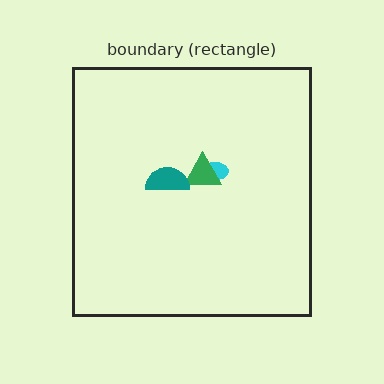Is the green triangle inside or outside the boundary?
Inside.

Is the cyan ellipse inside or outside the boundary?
Inside.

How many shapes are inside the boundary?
3 inside, 0 outside.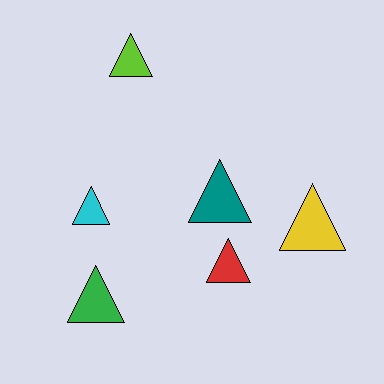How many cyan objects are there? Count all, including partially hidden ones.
There is 1 cyan object.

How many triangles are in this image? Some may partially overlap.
There are 6 triangles.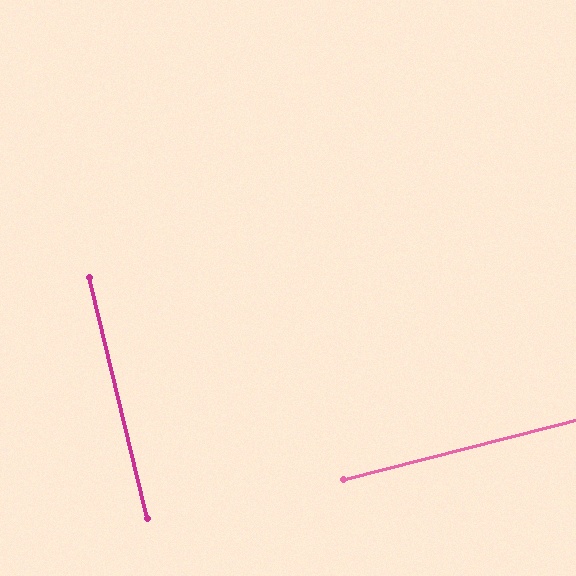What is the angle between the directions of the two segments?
Approximately 89 degrees.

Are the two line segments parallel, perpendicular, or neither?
Perpendicular — they meet at approximately 89°.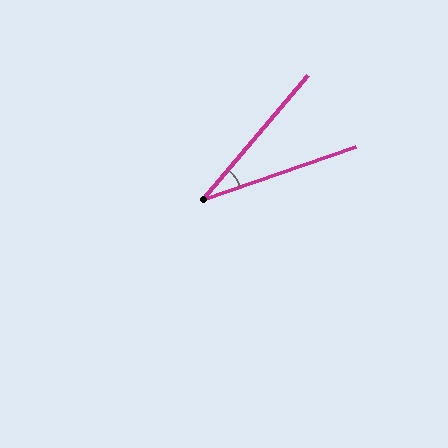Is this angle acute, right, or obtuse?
It is acute.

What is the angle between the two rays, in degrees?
Approximately 31 degrees.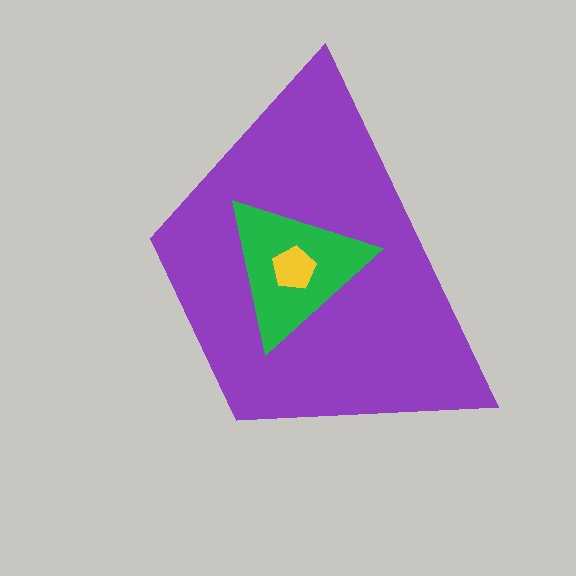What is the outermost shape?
The purple trapezoid.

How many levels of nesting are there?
3.